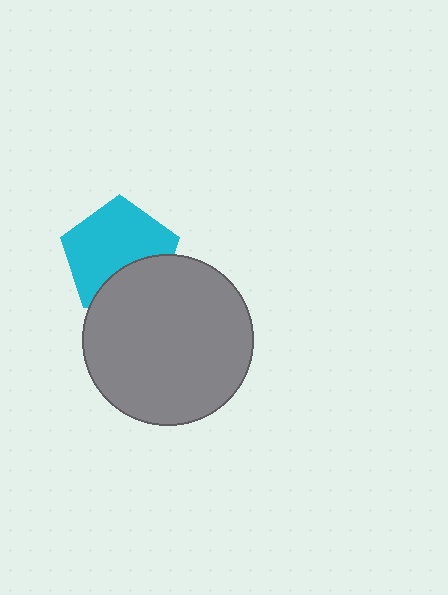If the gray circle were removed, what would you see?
You would see the complete cyan pentagon.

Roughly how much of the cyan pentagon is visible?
Most of it is visible (roughly 68%).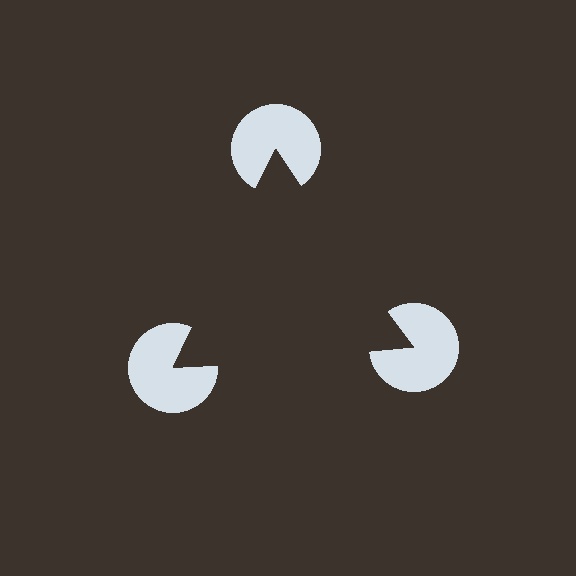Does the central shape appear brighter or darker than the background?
It typically appears slightly darker than the background, even though no actual brightness change is drawn.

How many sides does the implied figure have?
3 sides.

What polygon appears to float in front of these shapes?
An illusory triangle — its edges are inferred from the aligned wedge cuts in the pac-man discs, not physically drawn.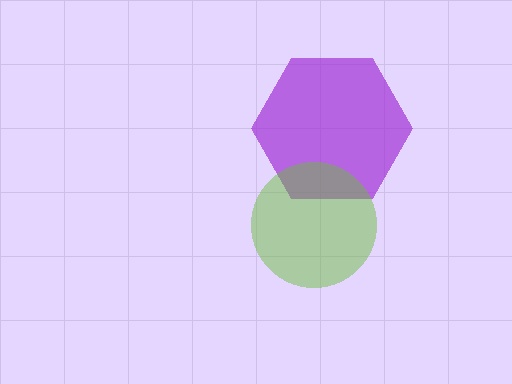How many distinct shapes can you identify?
There are 2 distinct shapes: a purple hexagon, a lime circle.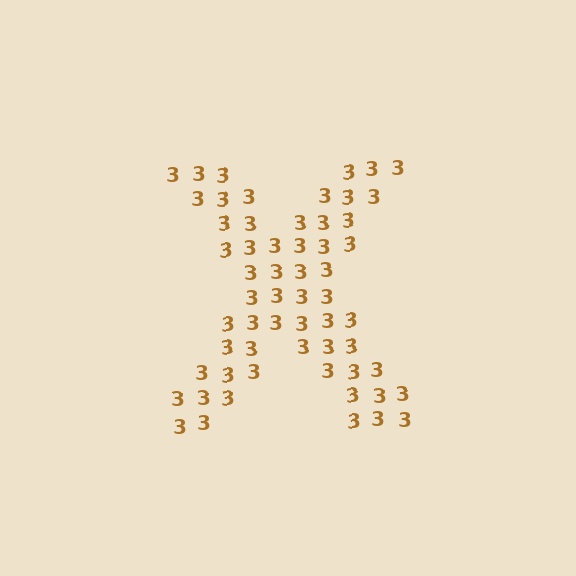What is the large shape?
The large shape is the letter X.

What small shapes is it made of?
It is made of small digit 3's.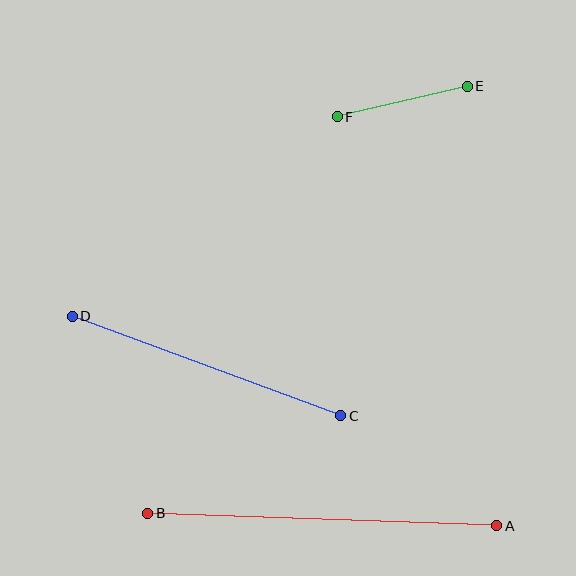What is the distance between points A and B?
The distance is approximately 350 pixels.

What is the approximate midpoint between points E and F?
The midpoint is at approximately (402, 102) pixels.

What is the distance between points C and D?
The distance is approximately 286 pixels.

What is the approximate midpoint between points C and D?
The midpoint is at approximately (207, 366) pixels.